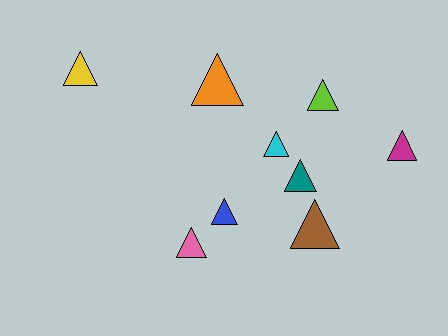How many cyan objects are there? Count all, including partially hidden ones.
There is 1 cyan object.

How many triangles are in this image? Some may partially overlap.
There are 9 triangles.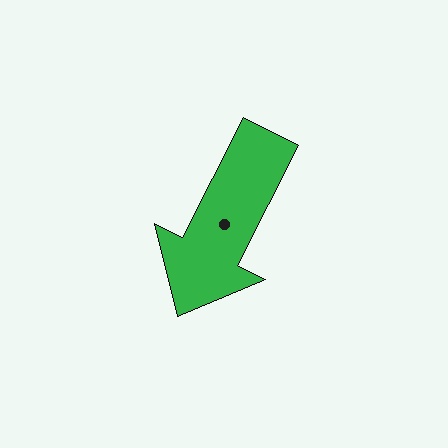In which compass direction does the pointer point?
Southwest.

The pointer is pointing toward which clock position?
Roughly 7 o'clock.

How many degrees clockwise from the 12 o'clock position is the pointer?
Approximately 207 degrees.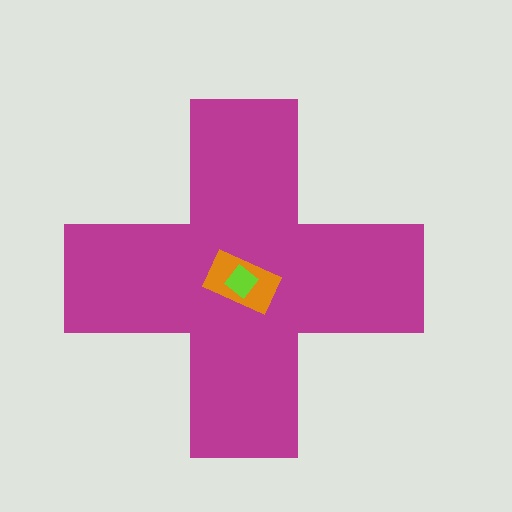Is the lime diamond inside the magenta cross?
Yes.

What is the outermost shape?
The magenta cross.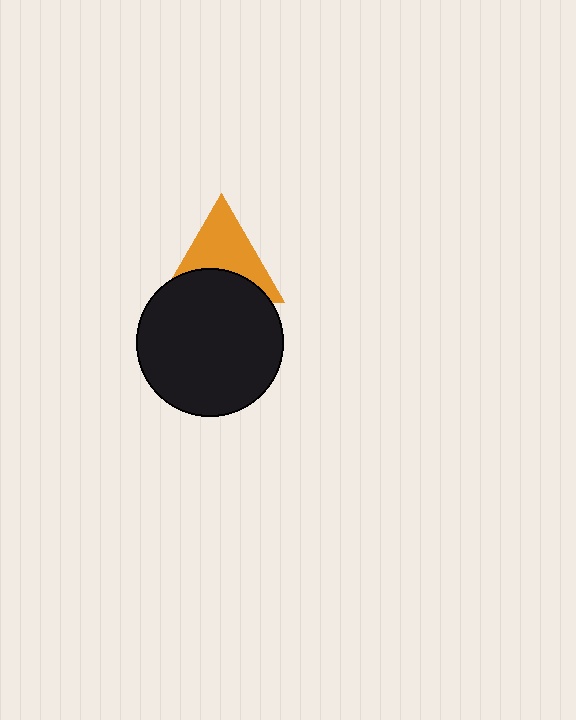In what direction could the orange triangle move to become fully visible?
The orange triangle could move up. That would shift it out from behind the black circle entirely.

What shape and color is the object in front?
The object in front is a black circle.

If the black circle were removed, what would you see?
You would see the complete orange triangle.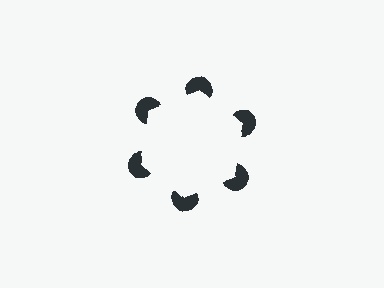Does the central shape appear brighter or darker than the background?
It typically appears slightly brighter than the background, even though no actual brightness change is drawn.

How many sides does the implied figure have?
6 sides.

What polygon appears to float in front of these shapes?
An illusory hexagon — its edges are inferred from the aligned wedge cuts in the pac-man discs, not physically drawn.